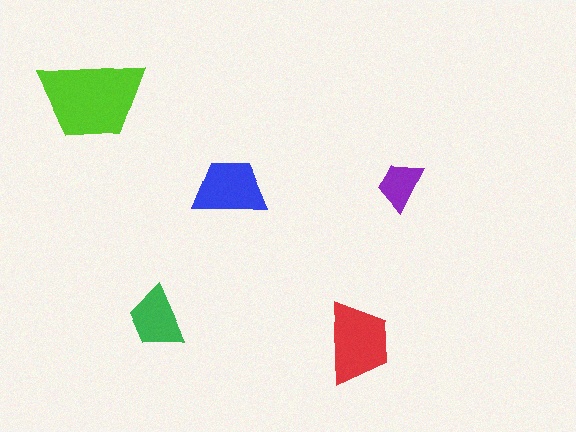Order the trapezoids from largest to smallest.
the lime one, the red one, the blue one, the green one, the purple one.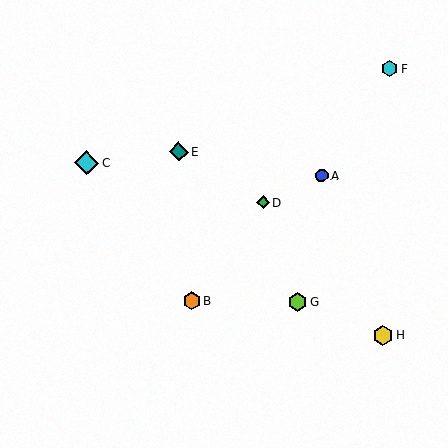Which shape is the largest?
The cyan diamond (labeled C) is the largest.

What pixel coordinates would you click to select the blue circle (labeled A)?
Click at (322, 176) to select the blue circle A.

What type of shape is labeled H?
Shape H is a yellow hexagon.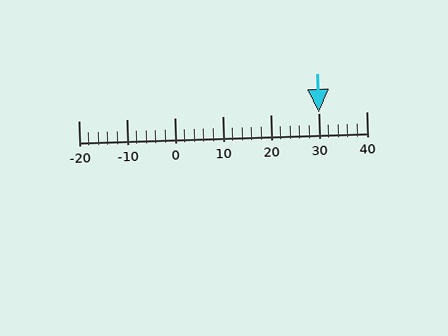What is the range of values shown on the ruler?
The ruler shows values from -20 to 40.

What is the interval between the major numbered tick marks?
The major tick marks are spaced 10 units apart.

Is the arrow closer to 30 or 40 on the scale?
The arrow is closer to 30.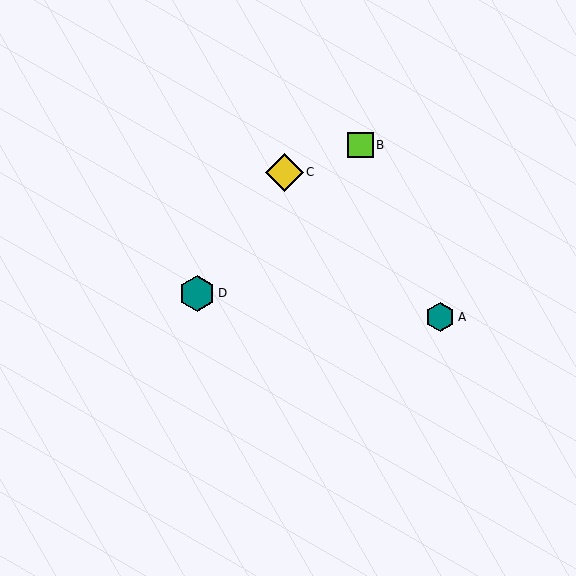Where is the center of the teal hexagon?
The center of the teal hexagon is at (440, 317).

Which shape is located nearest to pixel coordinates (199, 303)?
The teal hexagon (labeled D) at (197, 293) is nearest to that location.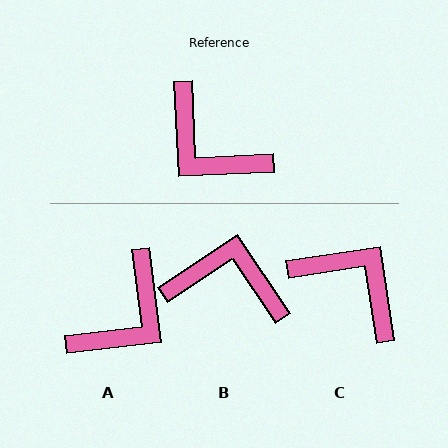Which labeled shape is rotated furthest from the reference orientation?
C, about 174 degrees away.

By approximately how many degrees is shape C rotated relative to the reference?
Approximately 174 degrees clockwise.